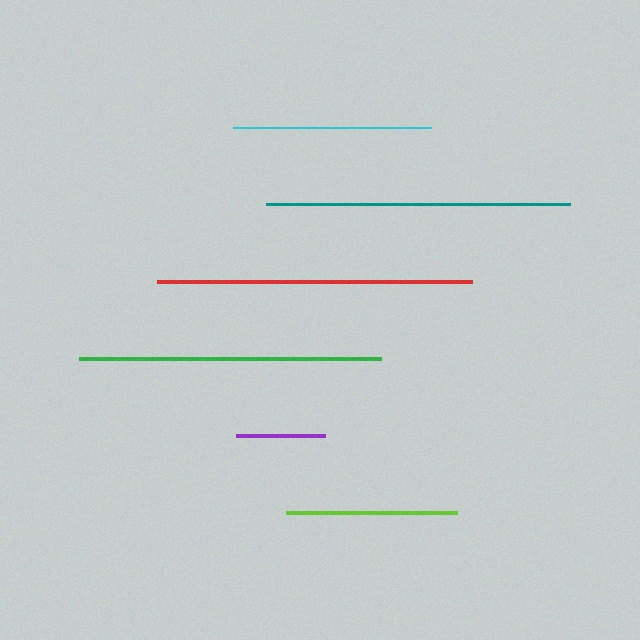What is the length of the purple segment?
The purple segment is approximately 90 pixels long.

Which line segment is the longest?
The red line is the longest at approximately 315 pixels.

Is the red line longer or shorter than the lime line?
The red line is longer than the lime line.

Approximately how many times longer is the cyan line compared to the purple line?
The cyan line is approximately 2.2 times the length of the purple line.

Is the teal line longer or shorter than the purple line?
The teal line is longer than the purple line.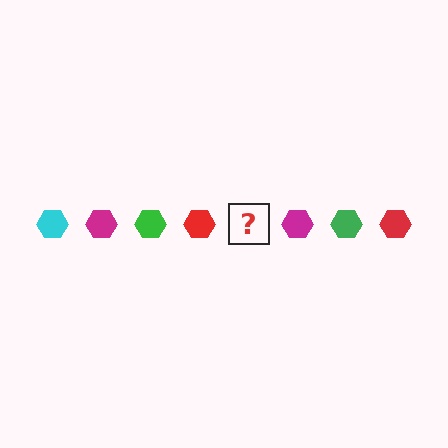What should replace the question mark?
The question mark should be replaced with a cyan hexagon.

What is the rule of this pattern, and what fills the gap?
The rule is that the pattern cycles through cyan, magenta, green, red hexagons. The gap should be filled with a cyan hexagon.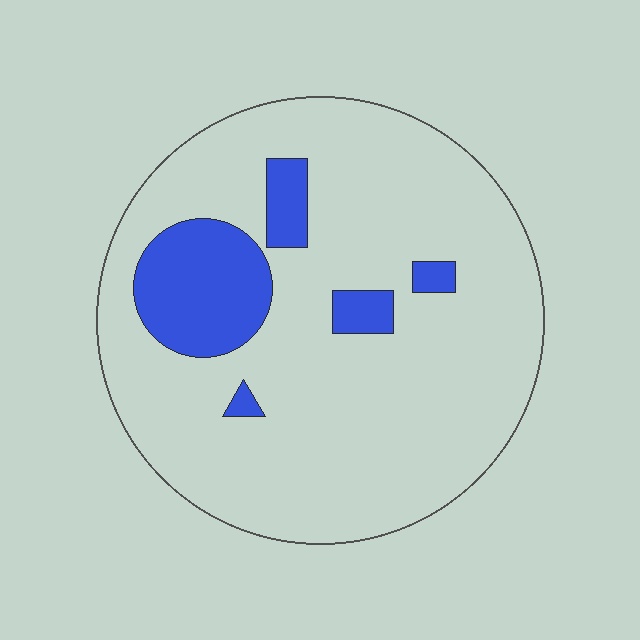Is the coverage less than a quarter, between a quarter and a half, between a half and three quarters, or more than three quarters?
Less than a quarter.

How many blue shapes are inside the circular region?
5.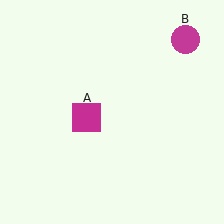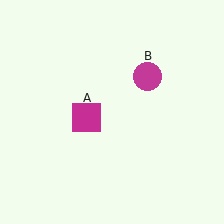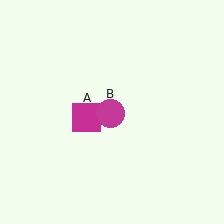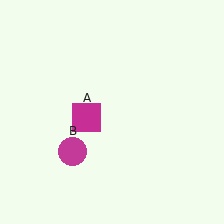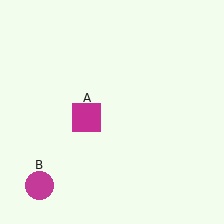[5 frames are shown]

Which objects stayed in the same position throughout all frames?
Magenta square (object A) remained stationary.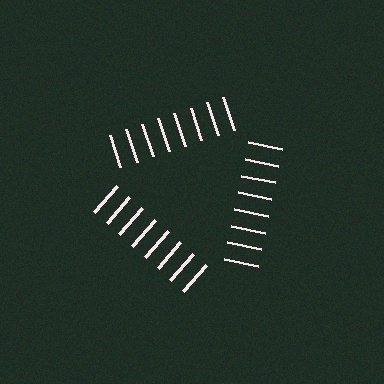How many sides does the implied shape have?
3 sides — the line-ends trace a triangle.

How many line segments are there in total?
24 — 8 along each of the 3 edges.